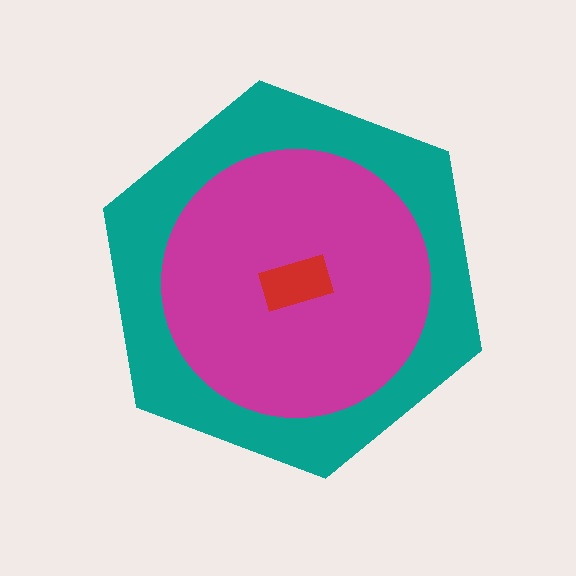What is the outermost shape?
The teal hexagon.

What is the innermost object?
The red rectangle.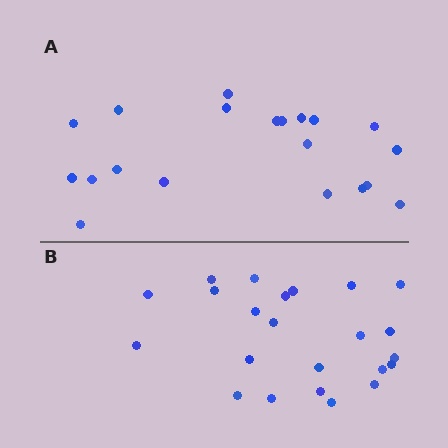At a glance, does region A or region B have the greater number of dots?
Region B (the bottom region) has more dots.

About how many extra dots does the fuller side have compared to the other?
Region B has just a few more — roughly 2 or 3 more dots than region A.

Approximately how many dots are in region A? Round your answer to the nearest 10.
About 20 dots.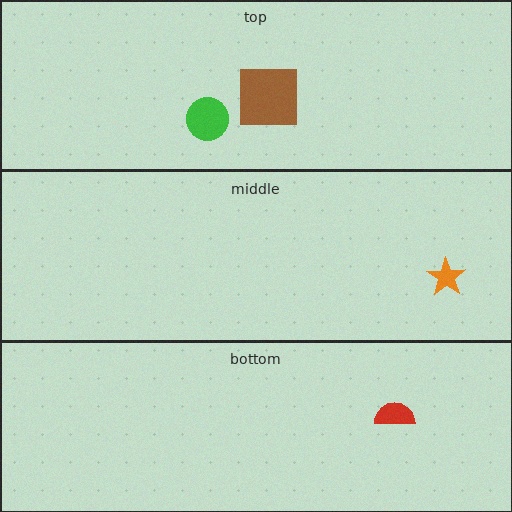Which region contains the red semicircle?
The bottom region.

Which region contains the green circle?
The top region.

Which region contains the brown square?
The top region.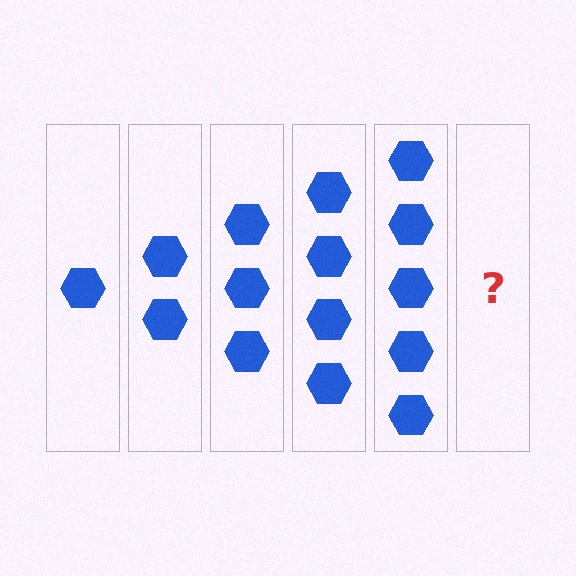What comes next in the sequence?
The next element should be 6 hexagons.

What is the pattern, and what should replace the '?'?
The pattern is that each step adds one more hexagon. The '?' should be 6 hexagons.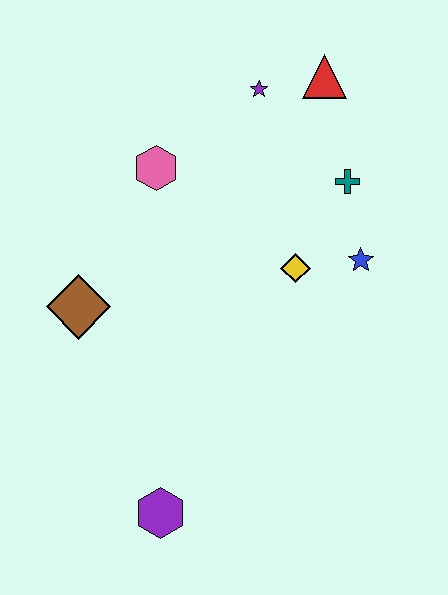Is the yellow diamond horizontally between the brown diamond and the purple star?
No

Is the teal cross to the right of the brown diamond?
Yes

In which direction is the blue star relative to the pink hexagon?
The blue star is to the right of the pink hexagon.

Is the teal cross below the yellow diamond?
No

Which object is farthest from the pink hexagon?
The purple hexagon is farthest from the pink hexagon.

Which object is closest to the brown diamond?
The pink hexagon is closest to the brown diamond.